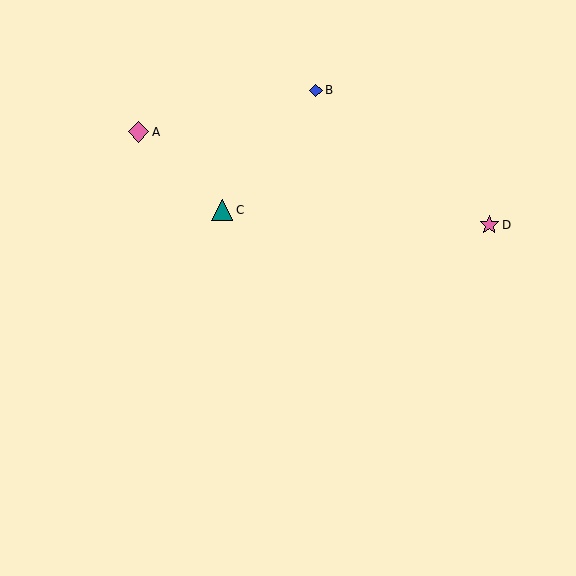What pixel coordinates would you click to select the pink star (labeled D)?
Click at (489, 225) to select the pink star D.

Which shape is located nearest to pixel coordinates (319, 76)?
The blue diamond (labeled B) at (316, 90) is nearest to that location.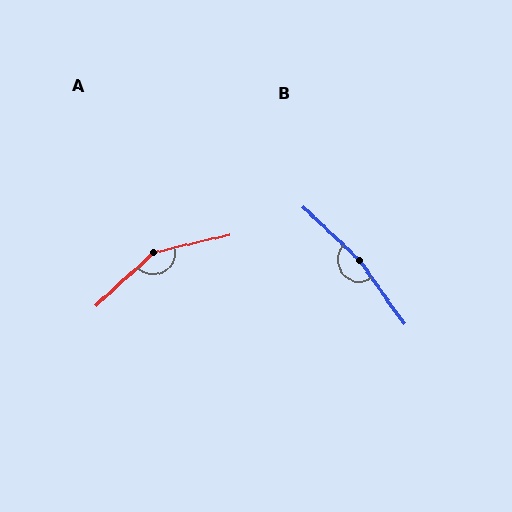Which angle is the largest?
B, at approximately 169 degrees.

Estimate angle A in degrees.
Approximately 150 degrees.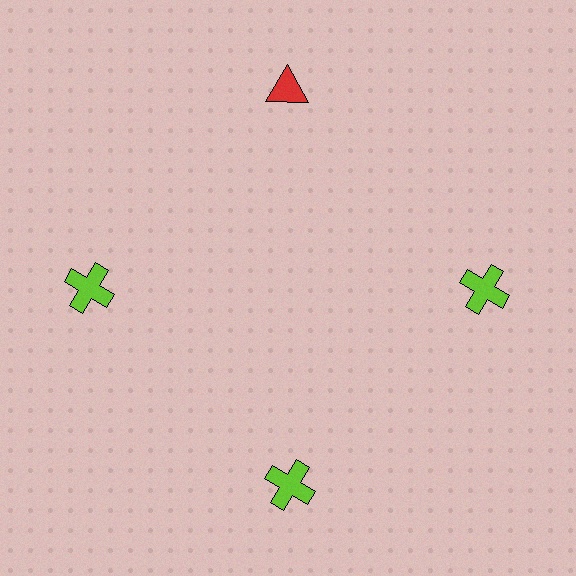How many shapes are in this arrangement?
There are 4 shapes arranged in a ring pattern.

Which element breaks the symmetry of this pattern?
The red triangle at roughly the 12 o'clock position breaks the symmetry. All other shapes are lime crosses.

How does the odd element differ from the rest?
It differs in both color (red instead of lime) and shape (triangle instead of cross).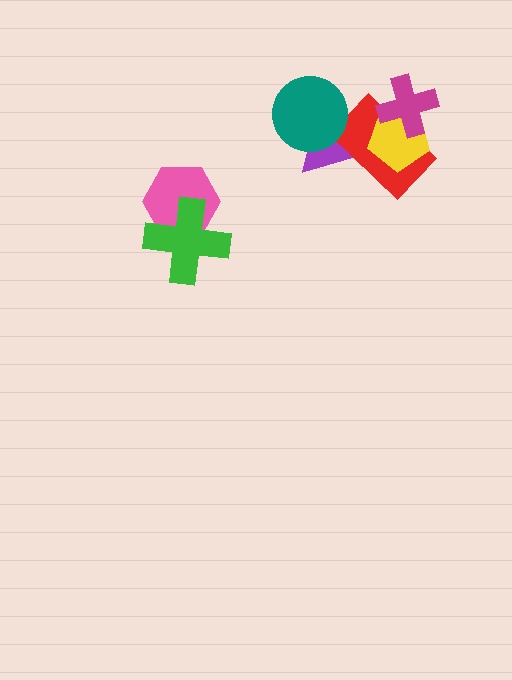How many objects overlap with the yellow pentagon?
2 objects overlap with the yellow pentagon.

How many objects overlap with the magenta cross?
2 objects overlap with the magenta cross.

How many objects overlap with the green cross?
1 object overlaps with the green cross.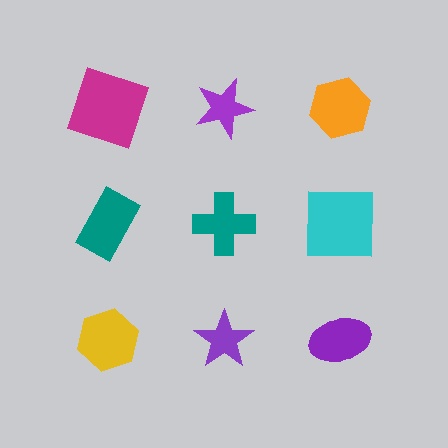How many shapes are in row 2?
3 shapes.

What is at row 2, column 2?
A teal cross.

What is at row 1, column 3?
An orange hexagon.